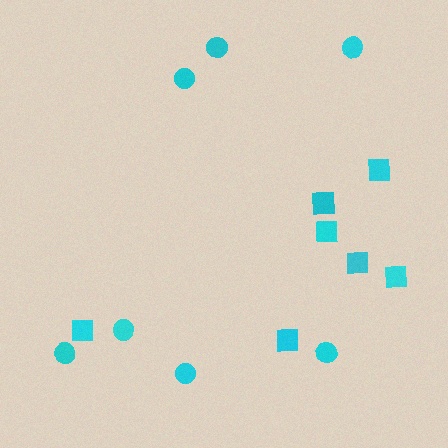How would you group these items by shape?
There are 2 groups: one group of squares (7) and one group of circles (7).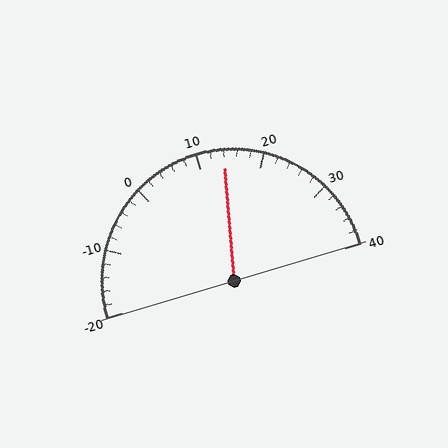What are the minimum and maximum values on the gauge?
The gauge ranges from -20 to 40.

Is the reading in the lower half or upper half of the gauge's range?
The reading is in the upper half of the range (-20 to 40).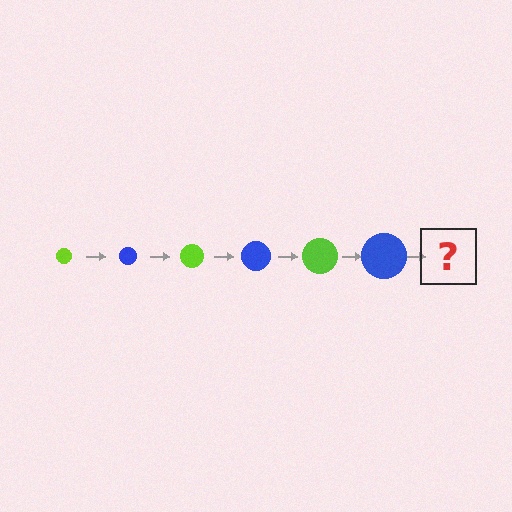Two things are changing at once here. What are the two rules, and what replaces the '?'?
The two rules are that the circle grows larger each step and the color cycles through lime and blue. The '?' should be a lime circle, larger than the previous one.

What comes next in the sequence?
The next element should be a lime circle, larger than the previous one.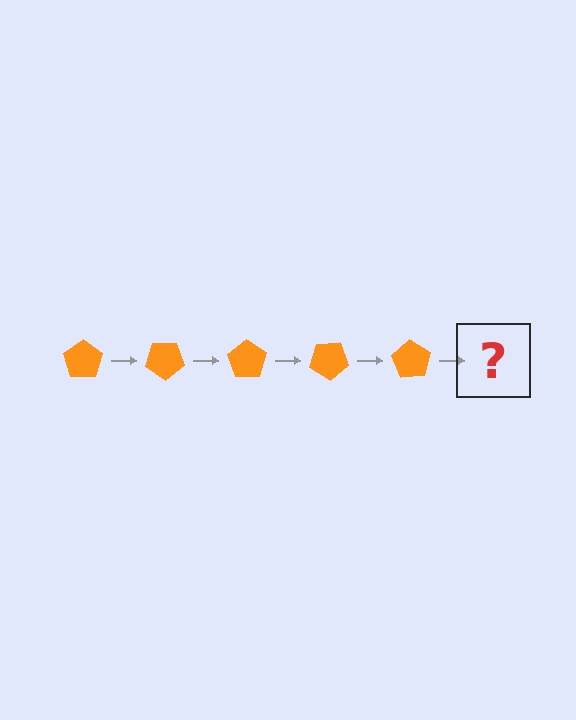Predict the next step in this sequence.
The next step is an orange pentagon rotated 175 degrees.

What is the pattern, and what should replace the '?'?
The pattern is that the pentagon rotates 35 degrees each step. The '?' should be an orange pentagon rotated 175 degrees.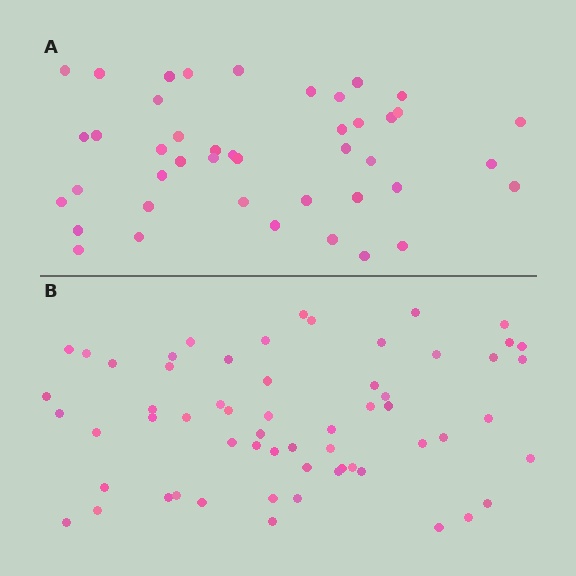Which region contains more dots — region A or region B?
Region B (the bottom region) has more dots.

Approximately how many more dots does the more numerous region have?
Region B has approximately 15 more dots than region A.